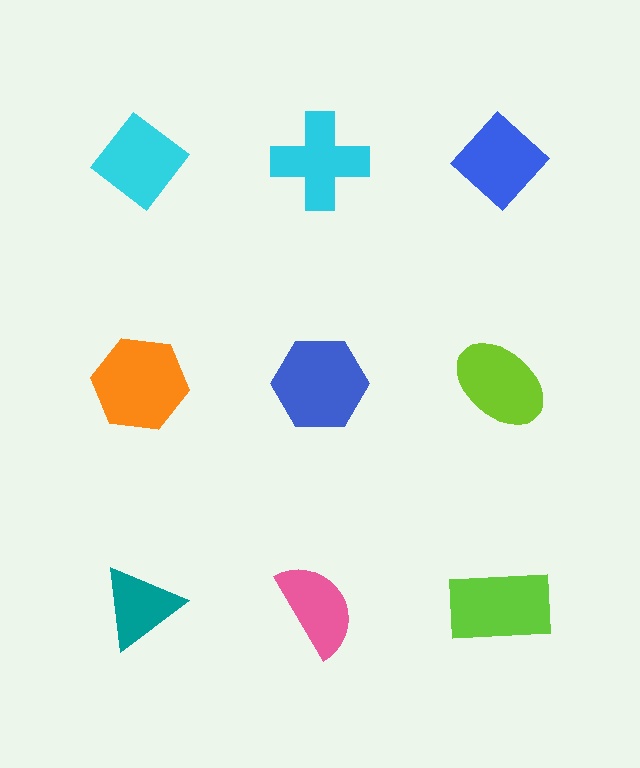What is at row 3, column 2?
A pink semicircle.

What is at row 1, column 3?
A blue diamond.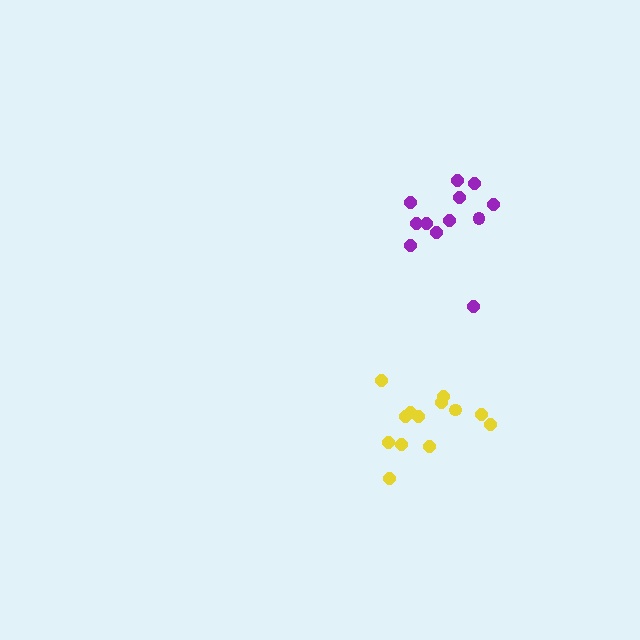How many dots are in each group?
Group 1: 13 dots, Group 2: 12 dots (25 total).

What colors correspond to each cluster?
The clusters are colored: yellow, purple.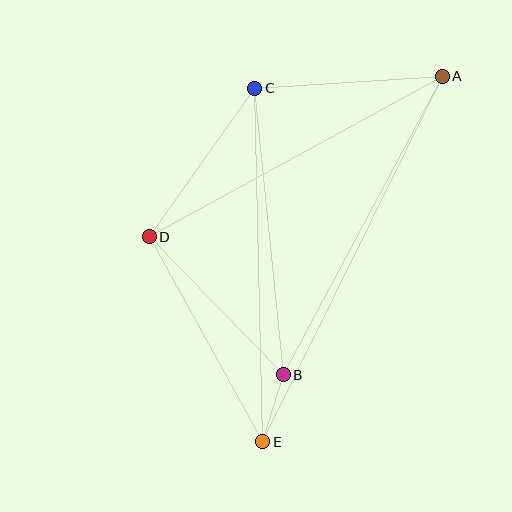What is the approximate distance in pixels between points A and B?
The distance between A and B is approximately 339 pixels.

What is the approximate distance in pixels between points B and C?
The distance between B and C is approximately 288 pixels.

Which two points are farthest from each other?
Points A and E are farthest from each other.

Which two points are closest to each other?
Points B and E are closest to each other.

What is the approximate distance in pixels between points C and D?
The distance between C and D is approximately 182 pixels.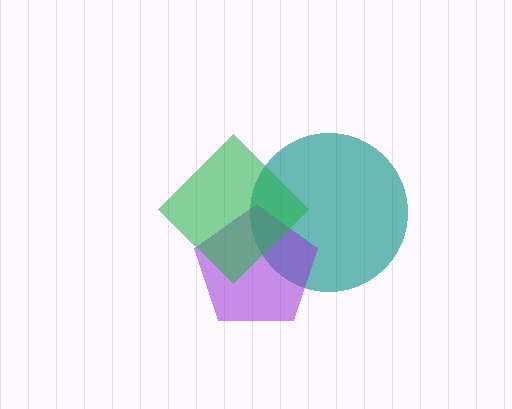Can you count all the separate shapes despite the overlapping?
Yes, there are 3 separate shapes.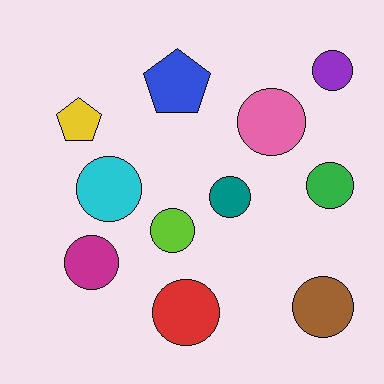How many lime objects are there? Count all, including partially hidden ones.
There is 1 lime object.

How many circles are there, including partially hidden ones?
There are 9 circles.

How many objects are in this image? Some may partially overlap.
There are 11 objects.